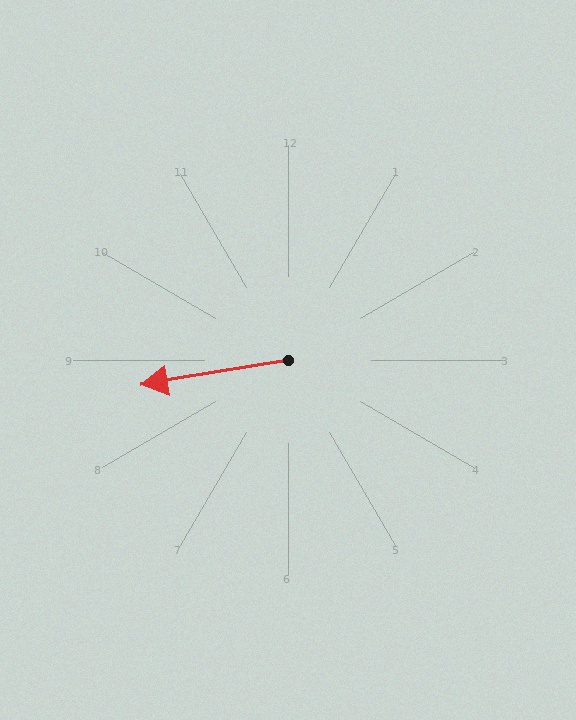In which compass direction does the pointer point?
West.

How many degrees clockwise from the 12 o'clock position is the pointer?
Approximately 260 degrees.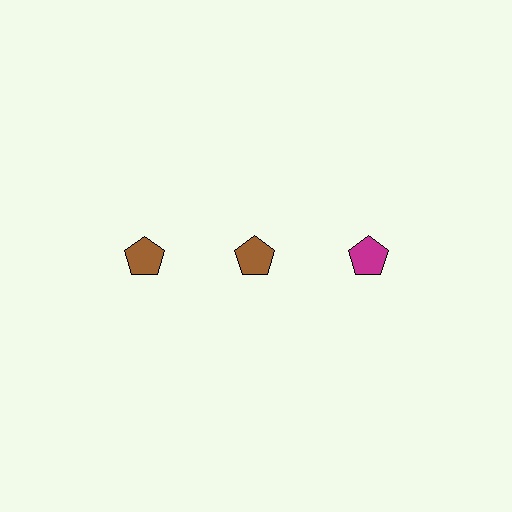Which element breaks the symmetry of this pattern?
The magenta pentagon in the top row, center column breaks the symmetry. All other shapes are brown pentagons.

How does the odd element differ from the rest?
It has a different color: magenta instead of brown.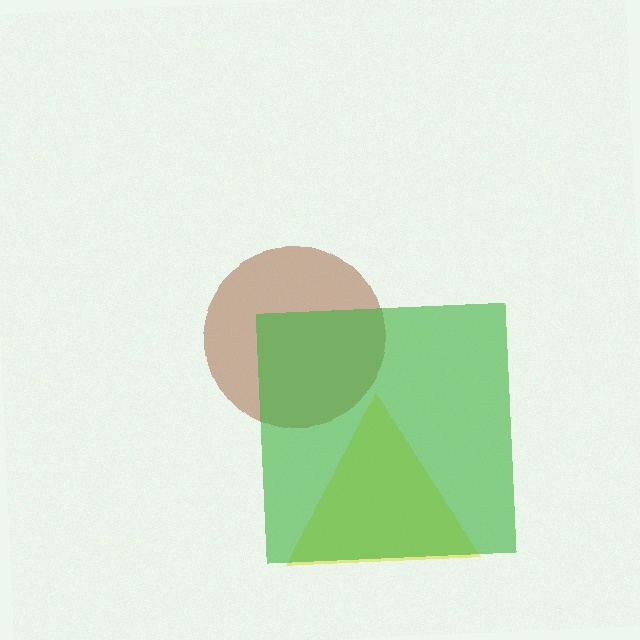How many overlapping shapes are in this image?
There are 3 overlapping shapes in the image.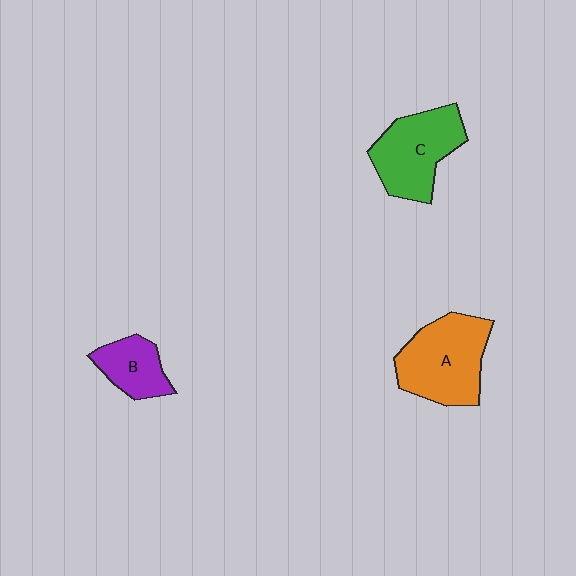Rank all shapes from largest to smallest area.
From largest to smallest: A (orange), C (green), B (purple).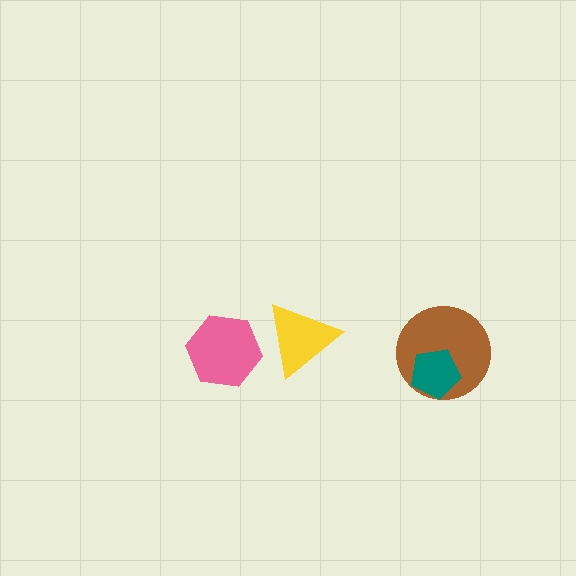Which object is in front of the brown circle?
The teal pentagon is in front of the brown circle.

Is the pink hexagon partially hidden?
No, no other shape covers it.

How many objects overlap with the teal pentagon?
1 object overlaps with the teal pentagon.